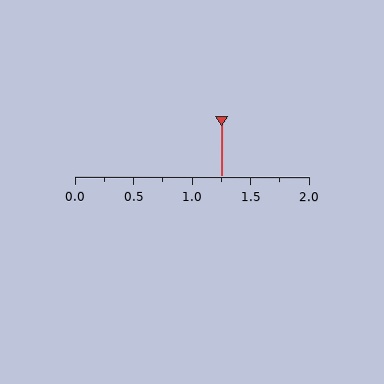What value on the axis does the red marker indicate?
The marker indicates approximately 1.25.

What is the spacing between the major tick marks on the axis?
The major ticks are spaced 0.5 apart.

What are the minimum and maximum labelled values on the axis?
The axis runs from 0.0 to 2.0.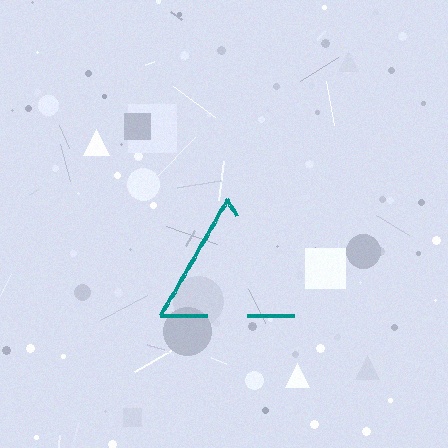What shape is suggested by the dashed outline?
The dashed outline suggests a triangle.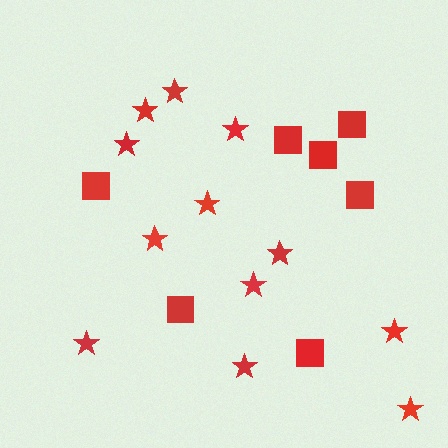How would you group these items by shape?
There are 2 groups: one group of squares (7) and one group of stars (12).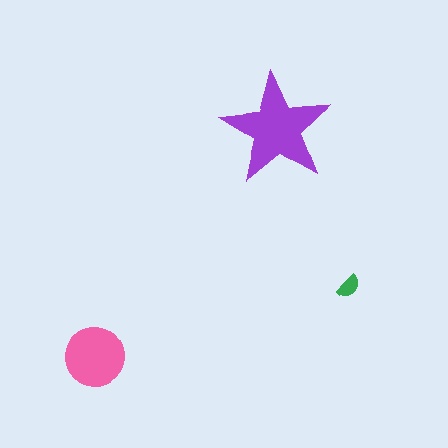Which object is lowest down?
The pink circle is bottommost.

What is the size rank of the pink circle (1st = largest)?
2nd.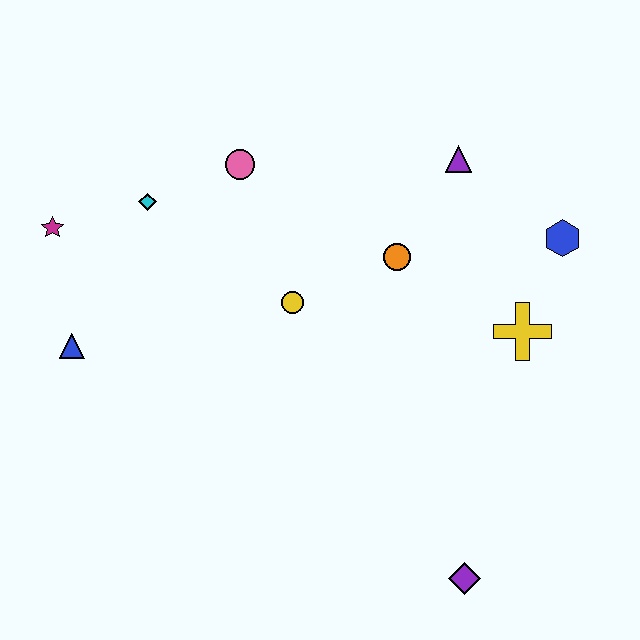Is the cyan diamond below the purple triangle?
Yes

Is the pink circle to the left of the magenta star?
No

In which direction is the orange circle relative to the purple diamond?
The orange circle is above the purple diamond.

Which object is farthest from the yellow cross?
The magenta star is farthest from the yellow cross.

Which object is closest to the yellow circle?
The orange circle is closest to the yellow circle.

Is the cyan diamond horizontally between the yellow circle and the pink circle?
No